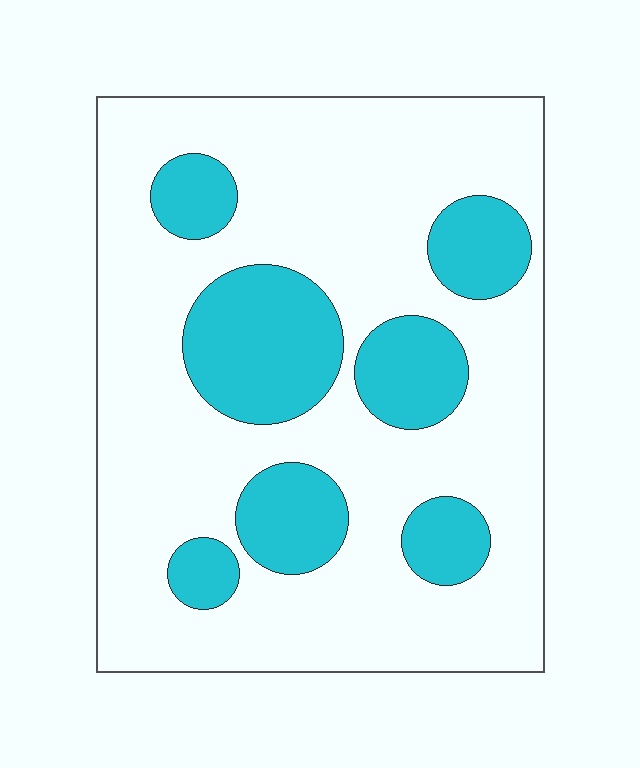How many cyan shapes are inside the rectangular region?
7.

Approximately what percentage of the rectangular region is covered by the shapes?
Approximately 25%.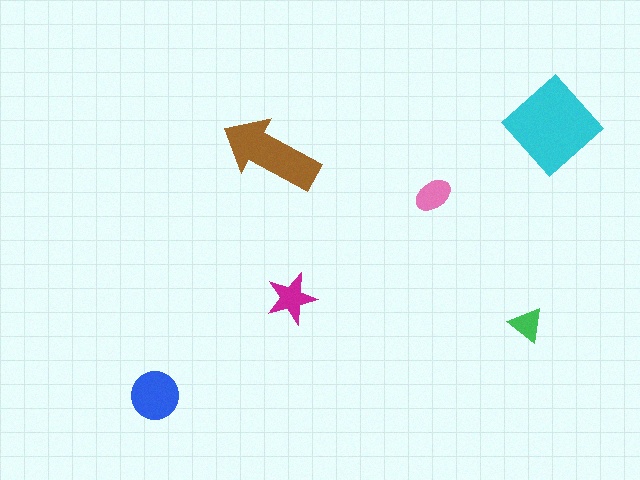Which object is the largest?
The cyan diamond.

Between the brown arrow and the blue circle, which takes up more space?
The brown arrow.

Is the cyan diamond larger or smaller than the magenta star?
Larger.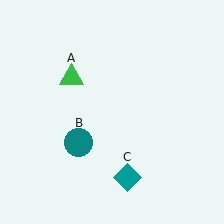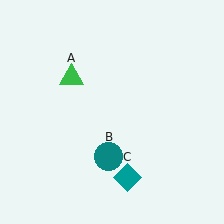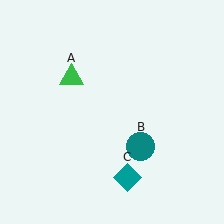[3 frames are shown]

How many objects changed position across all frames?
1 object changed position: teal circle (object B).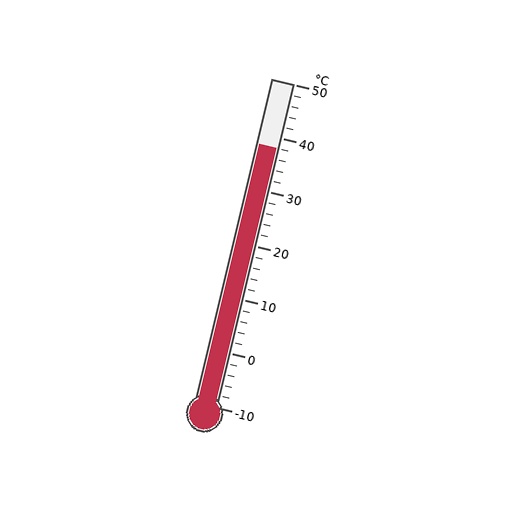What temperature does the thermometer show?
The thermometer shows approximately 38°C.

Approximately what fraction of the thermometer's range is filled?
The thermometer is filled to approximately 80% of its range.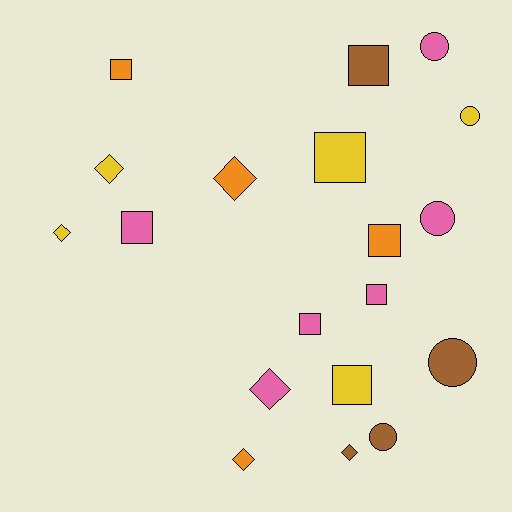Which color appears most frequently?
Pink, with 6 objects.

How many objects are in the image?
There are 19 objects.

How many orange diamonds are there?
There are 2 orange diamonds.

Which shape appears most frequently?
Square, with 8 objects.